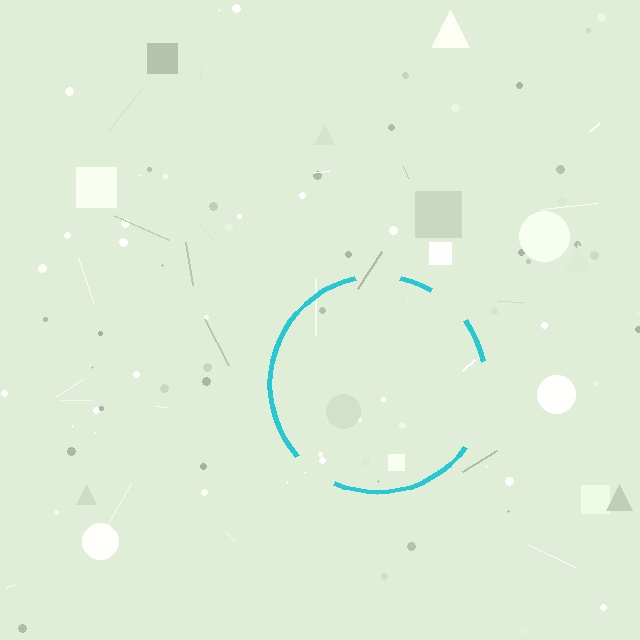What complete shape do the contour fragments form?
The contour fragments form a circle.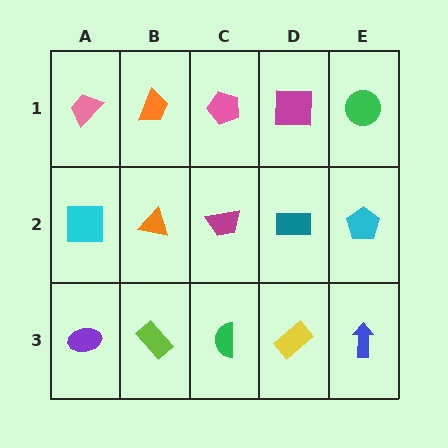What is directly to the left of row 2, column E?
A teal rectangle.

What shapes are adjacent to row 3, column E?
A cyan pentagon (row 2, column E), a yellow rectangle (row 3, column D).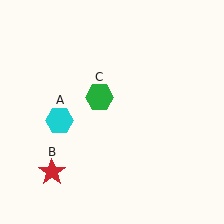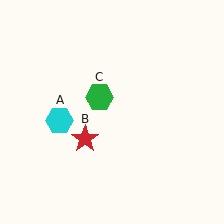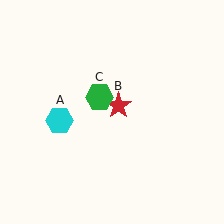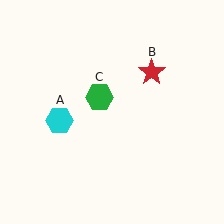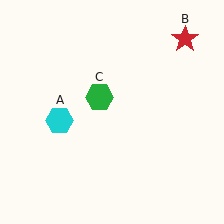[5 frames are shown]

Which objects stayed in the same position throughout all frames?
Cyan hexagon (object A) and green hexagon (object C) remained stationary.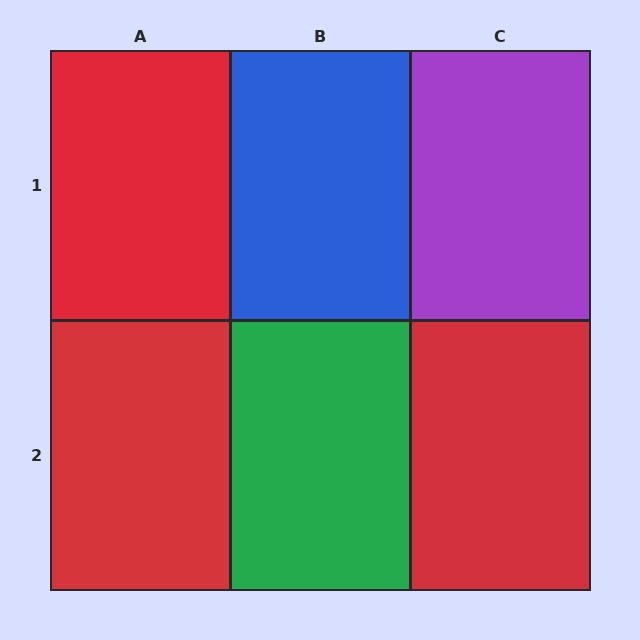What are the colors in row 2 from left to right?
Red, green, red.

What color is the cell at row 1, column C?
Purple.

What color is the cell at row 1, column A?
Red.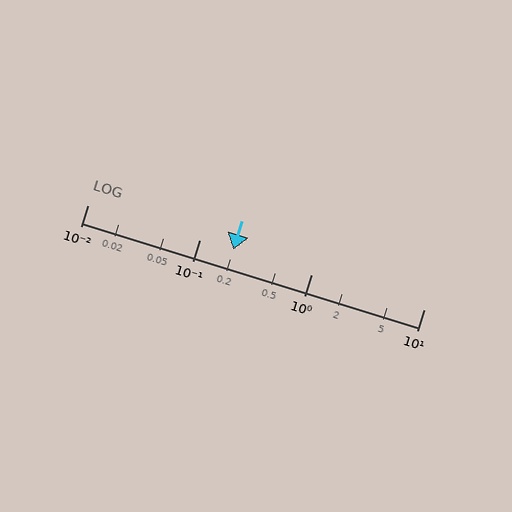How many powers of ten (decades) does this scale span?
The scale spans 3 decades, from 0.01 to 10.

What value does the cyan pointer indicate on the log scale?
The pointer indicates approximately 0.2.